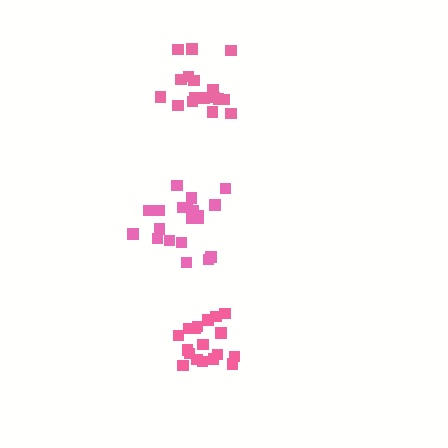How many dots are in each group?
Group 1: 21 dots, Group 2: 19 dots, Group 3: 18 dots (58 total).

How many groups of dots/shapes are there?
There are 3 groups.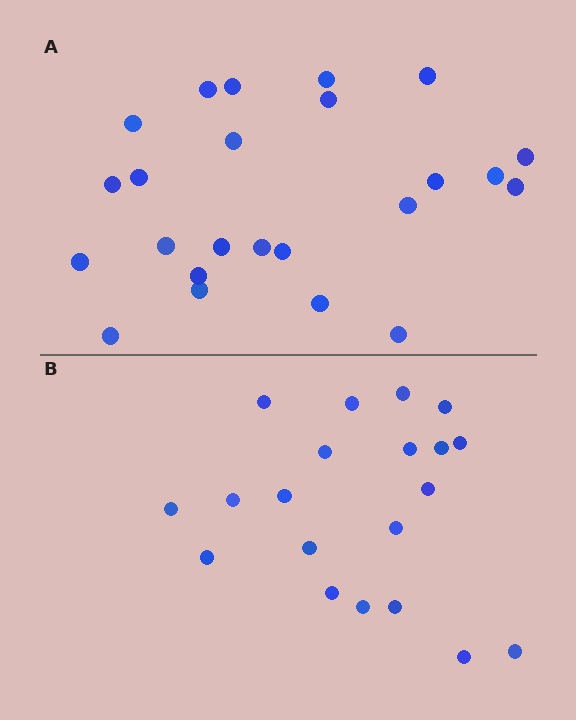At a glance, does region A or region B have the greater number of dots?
Region A (the top region) has more dots.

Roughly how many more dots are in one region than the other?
Region A has about 4 more dots than region B.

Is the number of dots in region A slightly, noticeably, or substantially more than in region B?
Region A has only slightly more — the two regions are fairly close. The ratio is roughly 1.2 to 1.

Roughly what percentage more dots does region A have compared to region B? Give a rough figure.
About 20% more.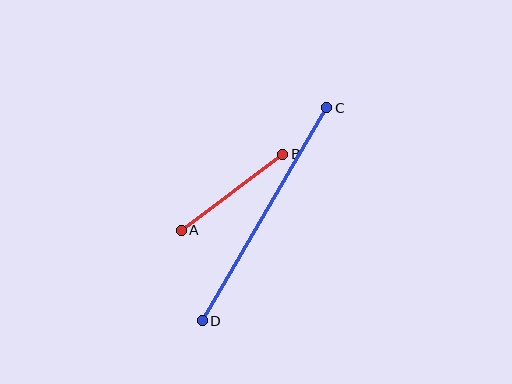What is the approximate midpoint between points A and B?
The midpoint is at approximately (232, 192) pixels.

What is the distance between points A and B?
The distance is approximately 127 pixels.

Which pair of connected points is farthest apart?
Points C and D are farthest apart.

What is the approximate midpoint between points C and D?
The midpoint is at approximately (264, 214) pixels.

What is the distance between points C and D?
The distance is approximately 246 pixels.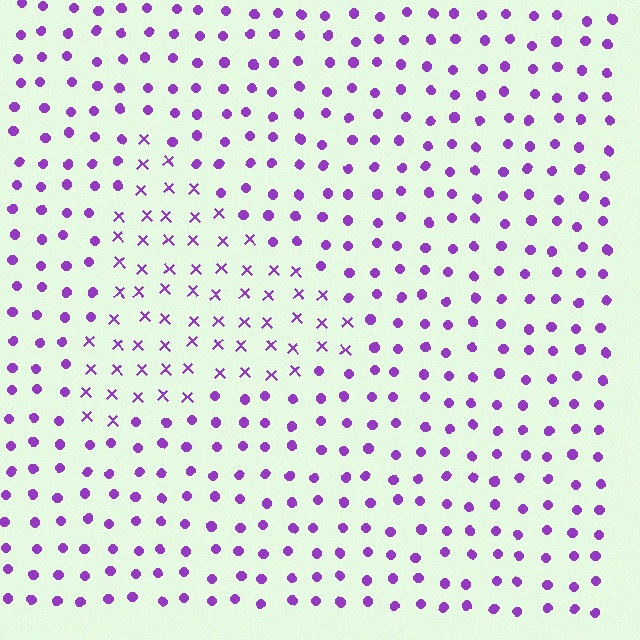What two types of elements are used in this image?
The image uses X marks inside the triangle region and circles outside it.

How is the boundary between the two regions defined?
The boundary is defined by a change in element shape: X marks inside vs. circles outside. All elements share the same color and spacing.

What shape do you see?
I see a triangle.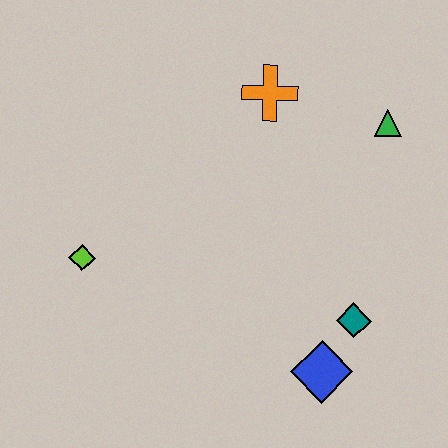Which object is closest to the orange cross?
The green triangle is closest to the orange cross.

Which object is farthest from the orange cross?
The blue diamond is farthest from the orange cross.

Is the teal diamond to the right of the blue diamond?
Yes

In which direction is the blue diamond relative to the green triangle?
The blue diamond is below the green triangle.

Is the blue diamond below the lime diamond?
Yes